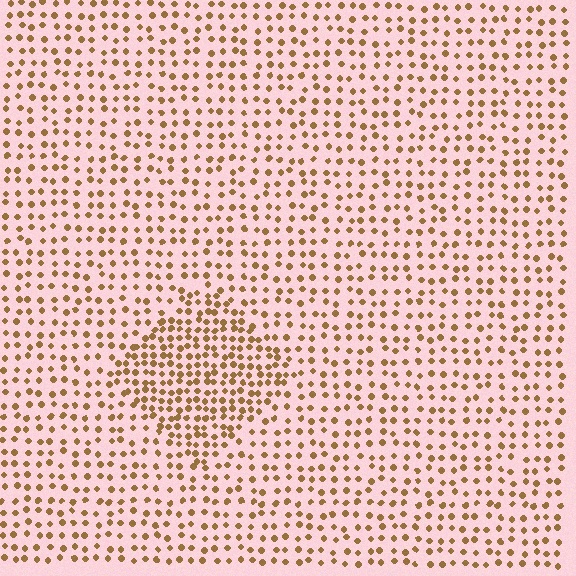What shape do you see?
I see a diamond.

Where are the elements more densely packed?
The elements are more densely packed inside the diamond boundary.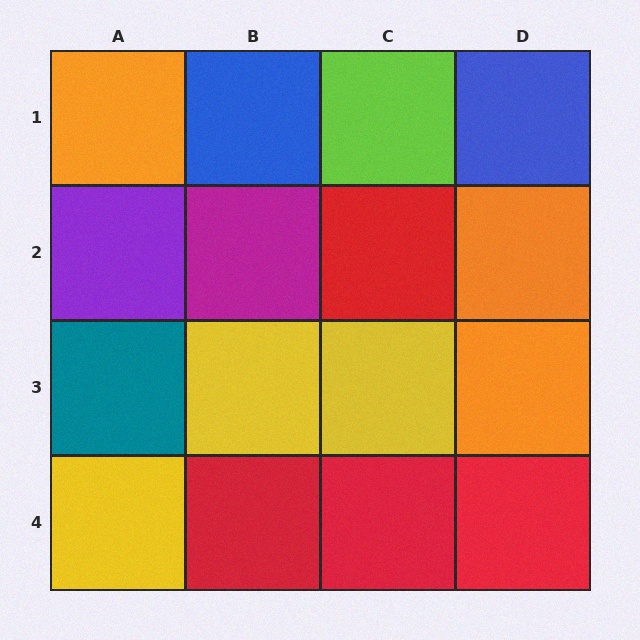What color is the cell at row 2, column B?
Magenta.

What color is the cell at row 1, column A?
Orange.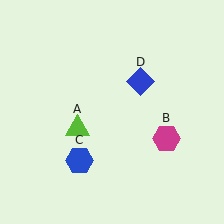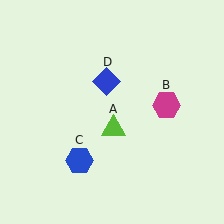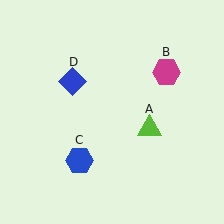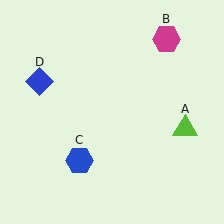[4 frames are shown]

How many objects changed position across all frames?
3 objects changed position: lime triangle (object A), magenta hexagon (object B), blue diamond (object D).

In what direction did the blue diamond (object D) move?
The blue diamond (object D) moved left.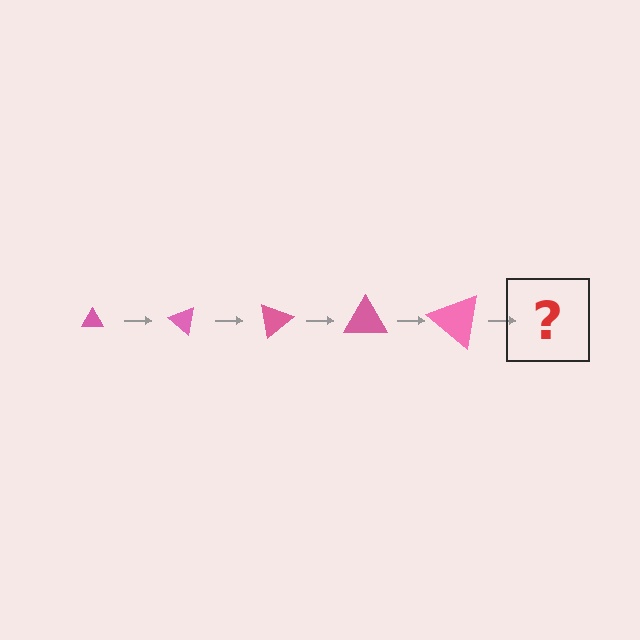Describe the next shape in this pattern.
It should be a triangle, larger than the previous one and rotated 200 degrees from the start.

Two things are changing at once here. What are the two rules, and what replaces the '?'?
The two rules are that the triangle grows larger each step and it rotates 40 degrees each step. The '?' should be a triangle, larger than the previous one and rotated 200 degrees from the start.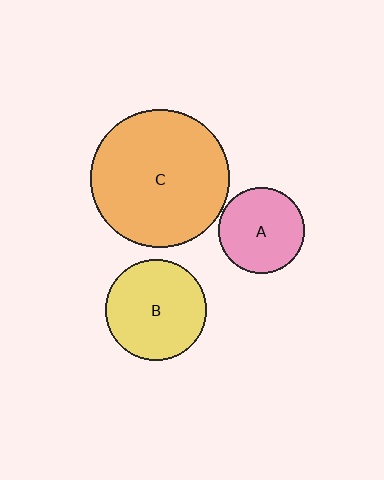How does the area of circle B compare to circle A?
Approximately 1.4 times.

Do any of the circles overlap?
No, none of the circles overlap.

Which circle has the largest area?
Circle C (orange).